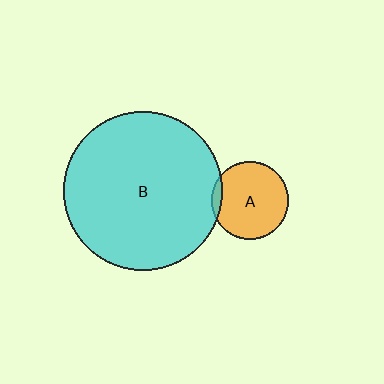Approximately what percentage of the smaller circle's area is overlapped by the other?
Approximately 5%.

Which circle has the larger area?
Circle B (cyan).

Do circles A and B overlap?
Yes.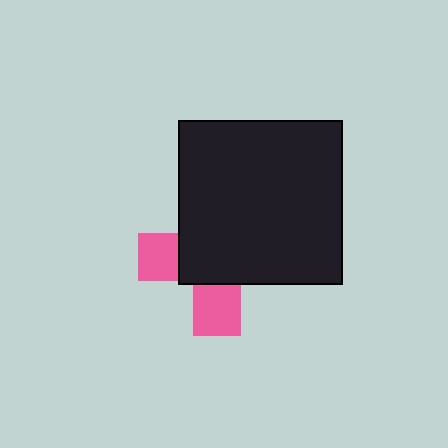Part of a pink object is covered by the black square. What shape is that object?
It is a cross.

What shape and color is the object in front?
The object in front is a black square.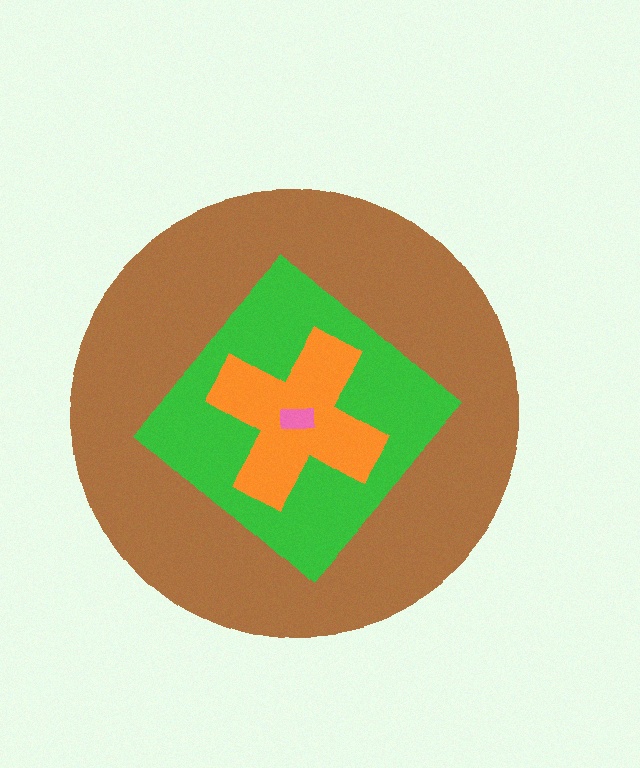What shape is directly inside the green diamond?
The orange cross.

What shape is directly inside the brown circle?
The green diamond.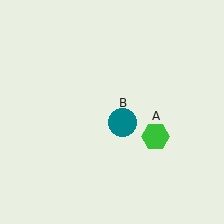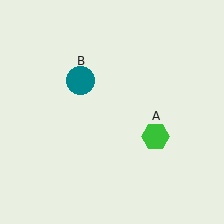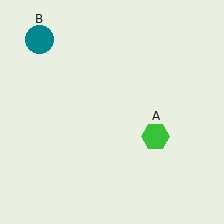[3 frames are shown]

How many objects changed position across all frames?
1 object changed position: teal circle (object B).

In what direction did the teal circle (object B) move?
The teal circle (object B) moved up and to the left.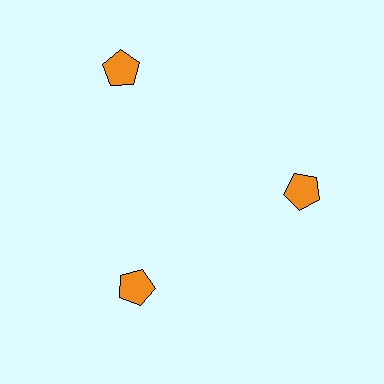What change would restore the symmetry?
The symmetry would be restored by moving it inward, back onto the ring so that all 3 pentagons sit at equal angles and equal distance from the center.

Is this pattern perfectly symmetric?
No. The 3 orange pentagons are arranged in a ring, but one element near the 11 o'clock position is pushed outward from the center, breaking the 3-fold rotational symmetry.